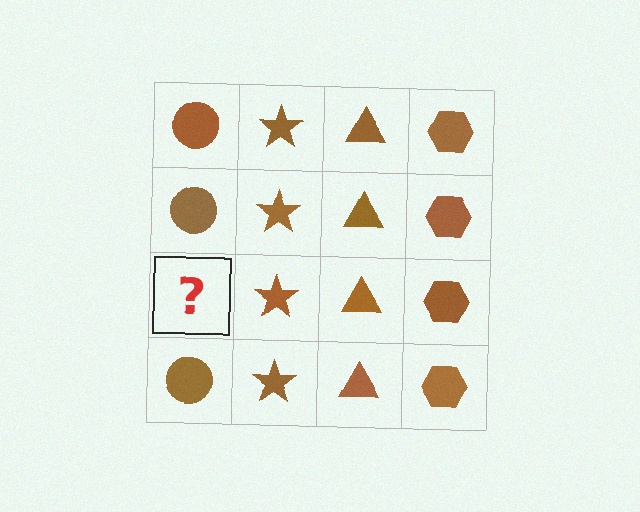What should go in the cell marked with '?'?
The missing cell should contain a brown circle.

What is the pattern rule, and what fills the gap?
The rule is that each column has a consistent shape. The gap should be filled with a brown circle.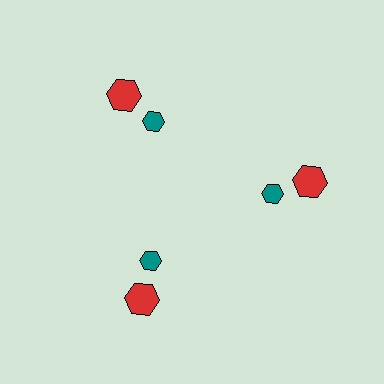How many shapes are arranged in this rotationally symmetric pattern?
There are 6 shapes, arranged in 3 groups of 2.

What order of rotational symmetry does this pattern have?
This pattern has 3-fold rotational symmetry.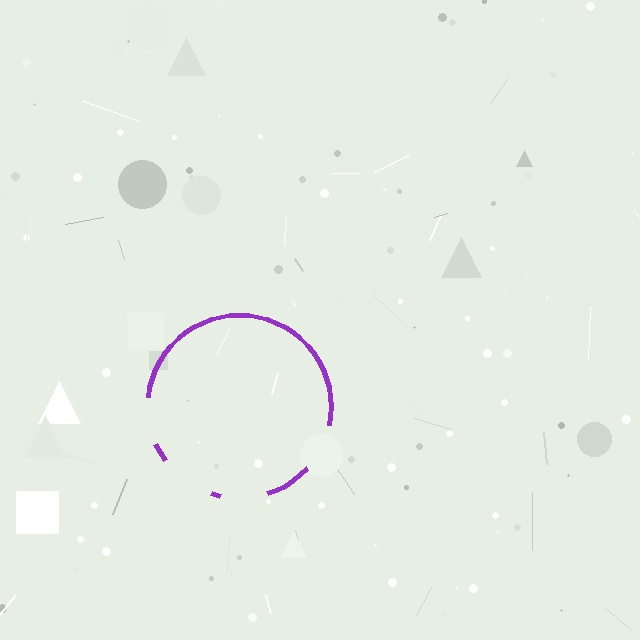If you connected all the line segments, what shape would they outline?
They would outline a circle.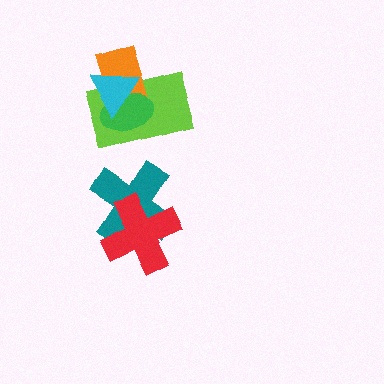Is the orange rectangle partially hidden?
Yes, it is partially covered by another shape.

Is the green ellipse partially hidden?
Yes, it is partially covered by another shape.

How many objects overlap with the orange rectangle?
3 objects overlap with the orange rectangle.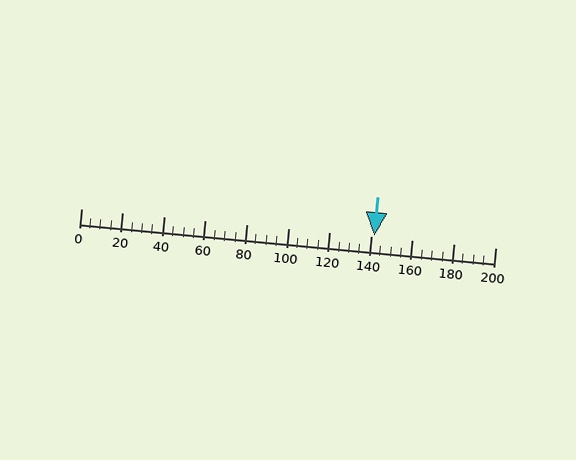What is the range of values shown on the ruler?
The ruler shows values from 0 to 200.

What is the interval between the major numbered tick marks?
The major tick marks are spaced 20 units apart.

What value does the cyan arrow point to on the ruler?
The cyan arrow points to approximately 142.